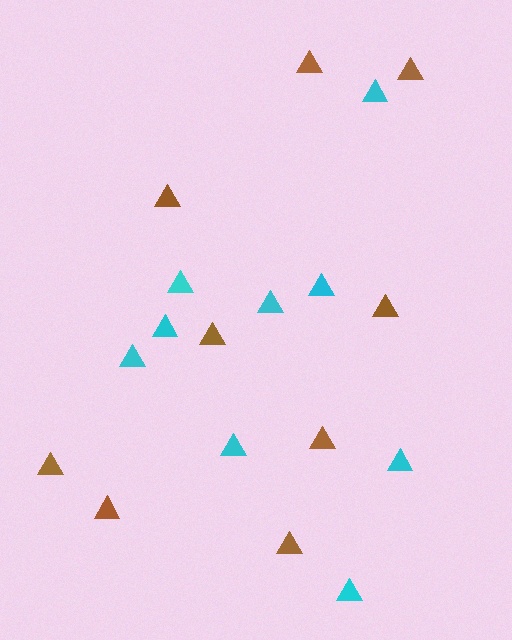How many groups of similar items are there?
There are 2 groups: one group of cyan triangles (9) and one group of brown triangles (9).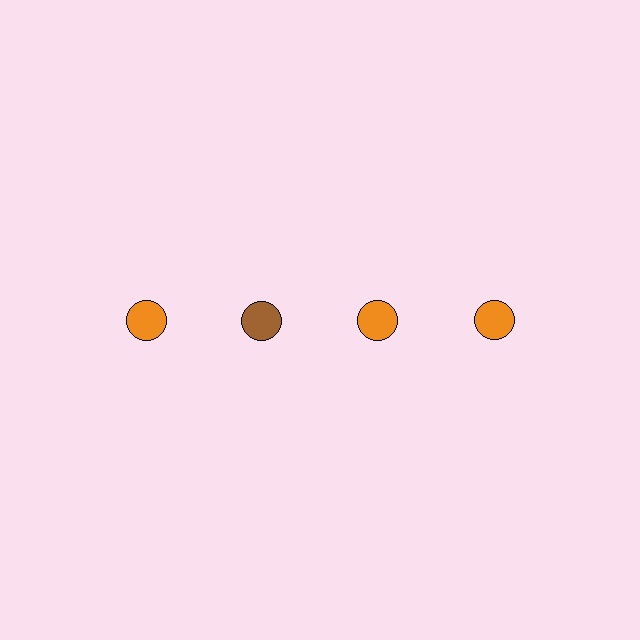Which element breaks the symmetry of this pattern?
The brown circle in the top row, second from left column breaks the symmetry. All other shapes are orange circles.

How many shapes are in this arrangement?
There are 4 shapes arranged in a grid pattern.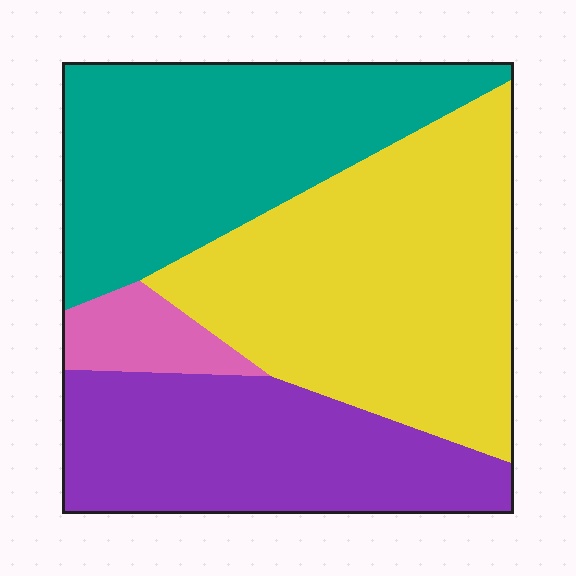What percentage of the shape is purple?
Purple takes up about one quarter (1/4) of the shape.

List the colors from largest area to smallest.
From largest to smallest: yellow, teal, purple, pink.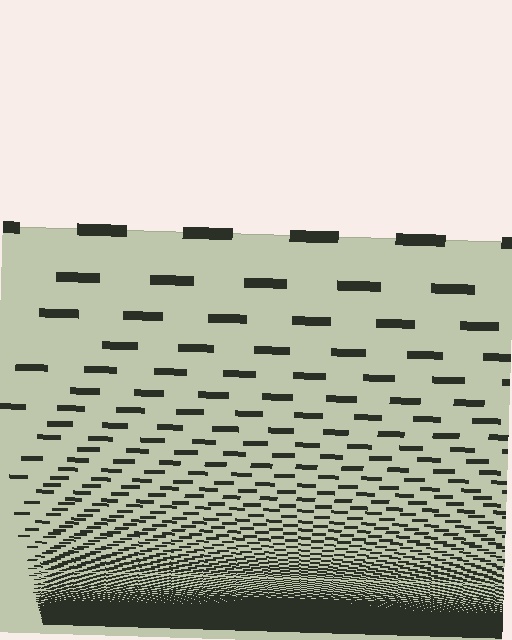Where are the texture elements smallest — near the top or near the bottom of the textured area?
Near the bottom.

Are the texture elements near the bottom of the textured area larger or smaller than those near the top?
Smaller. The gradient is inverted — elements near the bottom are smaller and denser.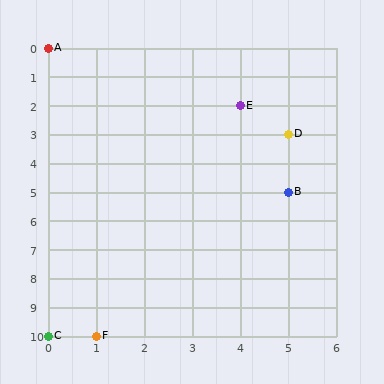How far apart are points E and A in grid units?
Points E and A are 4 columns and 2 rows apart (about 4.5 grid units diagonally).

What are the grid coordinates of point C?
Point C is at grid coordinates (0, 10).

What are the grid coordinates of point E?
Point E is at grid coordinates (4, 2).